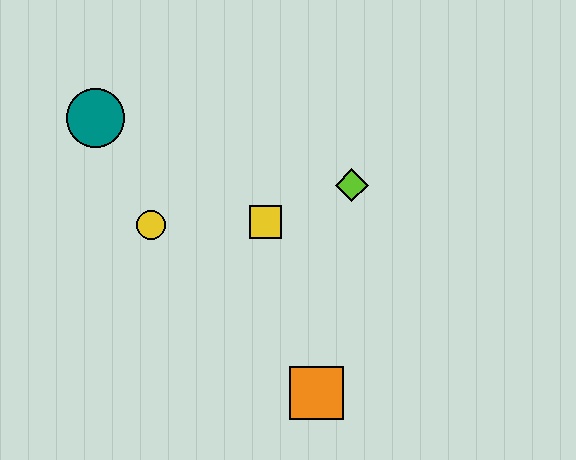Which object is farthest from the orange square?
The teal circle is farthest from the orange square.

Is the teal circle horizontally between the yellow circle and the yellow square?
No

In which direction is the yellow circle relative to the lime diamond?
The yellow circle is to the left of the lime diamond.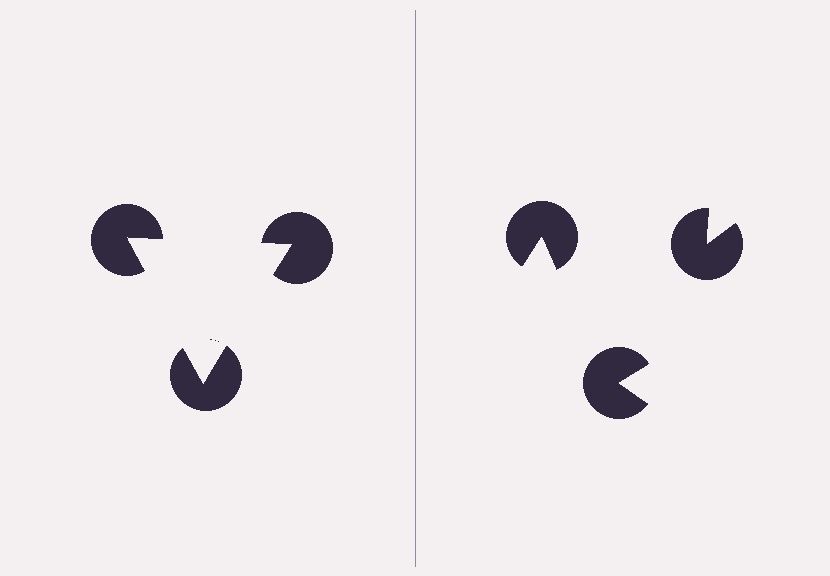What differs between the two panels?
The pac-man discs are positioned identically on both sides; only the wedge orientations differ. On the left they align to a triangle; on the right they are misaligned.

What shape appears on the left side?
An illusory triangle.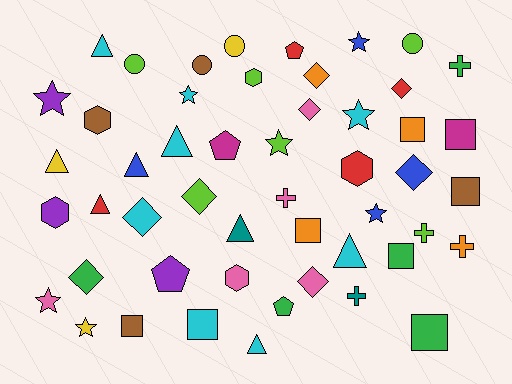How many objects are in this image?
There are 50 objects.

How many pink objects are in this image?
There are 5 pink objects.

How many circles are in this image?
There are 4 circles.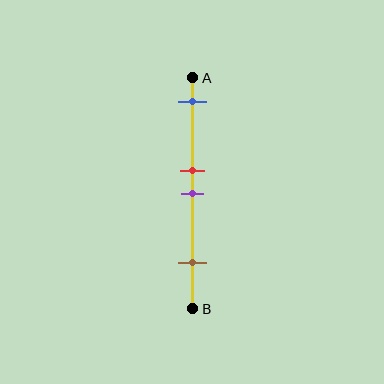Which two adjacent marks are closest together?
The red and purple marks are the closest adjacent pair.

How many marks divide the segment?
There are 4 marks dividing the segment.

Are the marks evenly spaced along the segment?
No, the marks are not evenly spaced.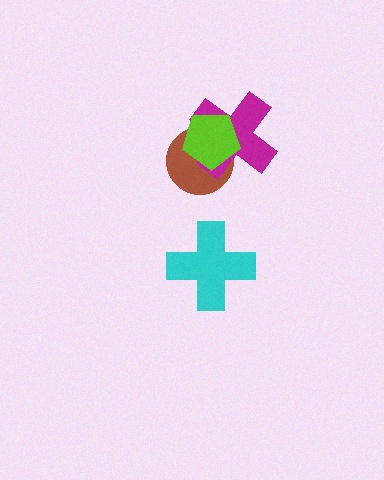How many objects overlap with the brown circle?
2 objects overlap with the brown circle.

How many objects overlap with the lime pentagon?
2 objects overlap with the lime pentagon.